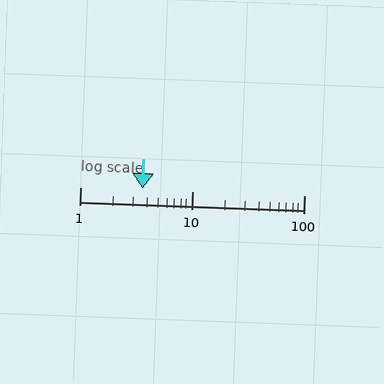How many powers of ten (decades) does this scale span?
The scale spans 2 decades, from 1 to 100.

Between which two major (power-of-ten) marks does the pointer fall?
The pointer is between 1 and 10.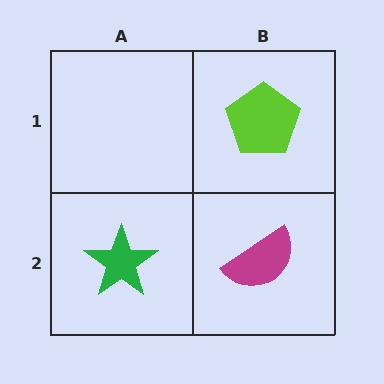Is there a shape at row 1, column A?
No, that cell is empty.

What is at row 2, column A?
A green star.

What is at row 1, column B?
A lime pentagon.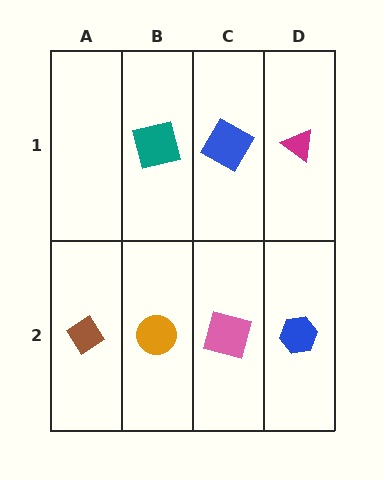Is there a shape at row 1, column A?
No, that cell is empty.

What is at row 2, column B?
An orange circle.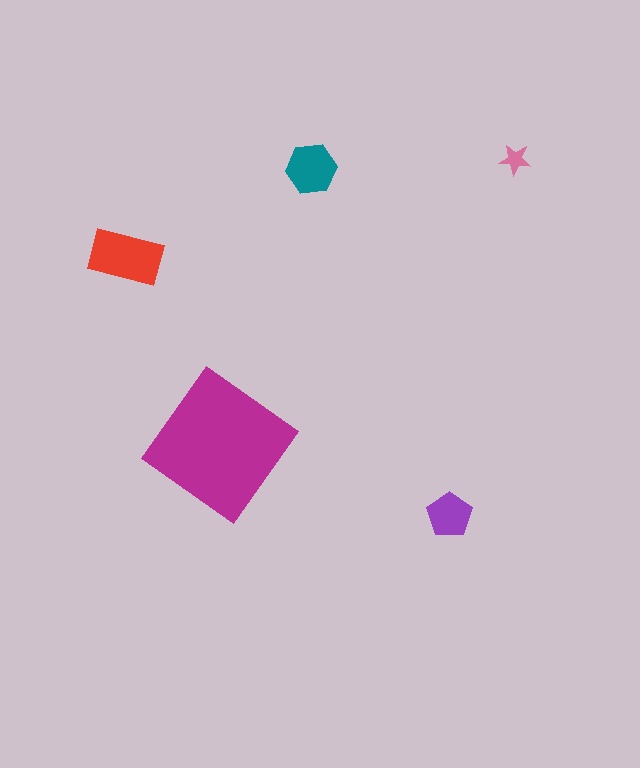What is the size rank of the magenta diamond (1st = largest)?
1st.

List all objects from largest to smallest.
The magenta diamond, the red rectangle, the teal hexagon, the purple pentagon, the pink star.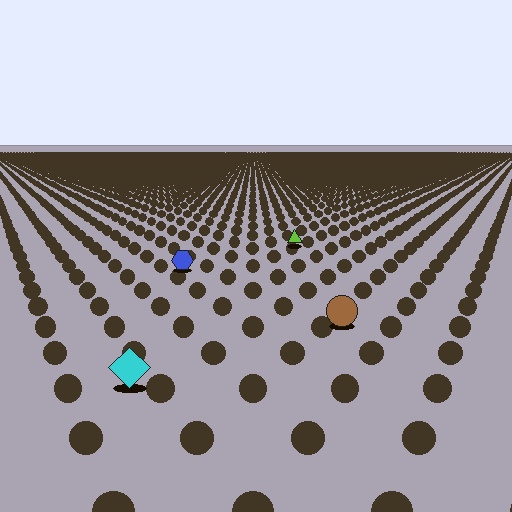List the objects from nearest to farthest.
From nearest to farthest: the cyan diamond, the brown circle, the blue hexagon, the lime triangle.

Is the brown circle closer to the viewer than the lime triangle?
Yes. The brown circle is closer — you can tell from the texture gradient: the ground texture is coarser near it.